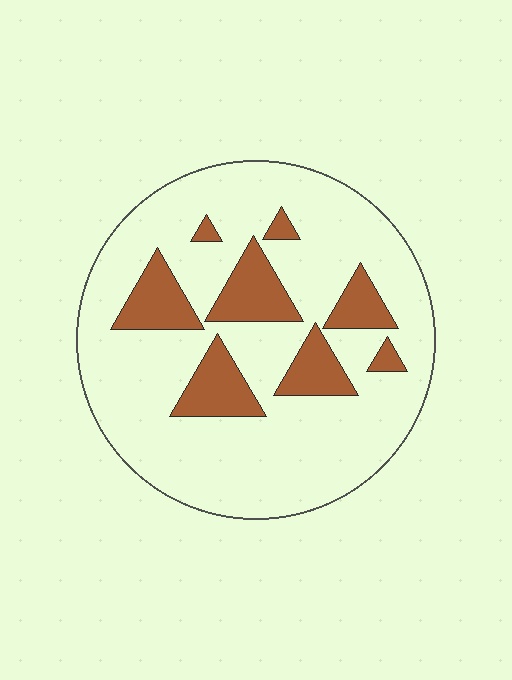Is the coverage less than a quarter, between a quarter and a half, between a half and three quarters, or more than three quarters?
Less than a quarter.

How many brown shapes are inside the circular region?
8.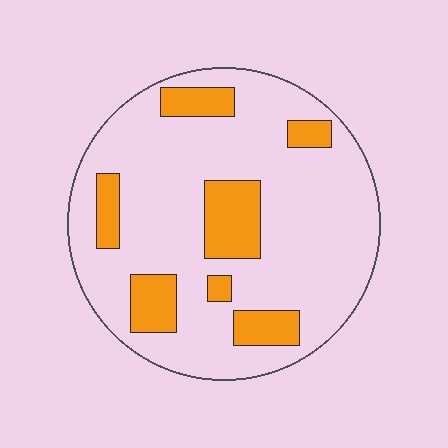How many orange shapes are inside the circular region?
7.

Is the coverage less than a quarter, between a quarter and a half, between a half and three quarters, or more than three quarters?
Less than a quarter.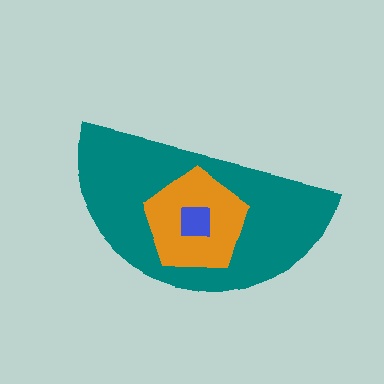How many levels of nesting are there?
3.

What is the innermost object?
The blue square.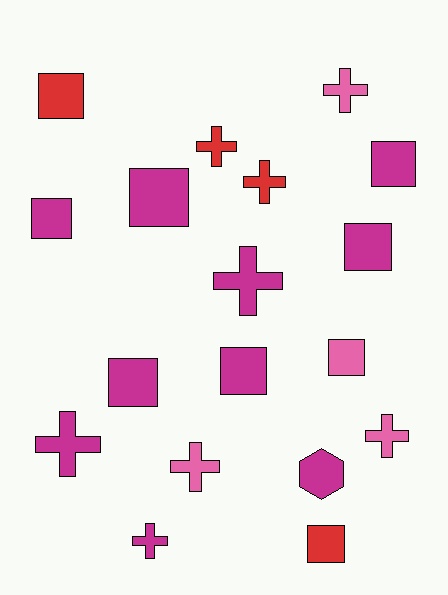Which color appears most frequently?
Magenta, with 10 objects.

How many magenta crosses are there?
There are 3 magenta crosses.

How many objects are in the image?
There are 18 objects.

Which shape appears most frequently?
Square, with 9 objects.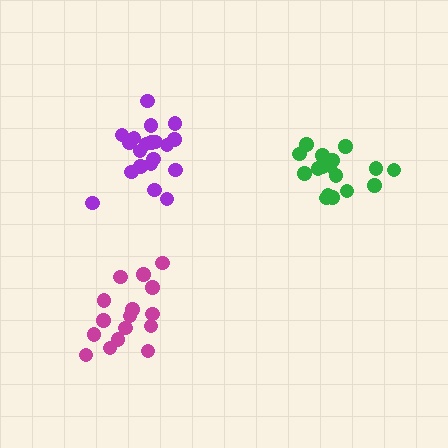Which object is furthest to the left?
The magenta cluster is leftmost.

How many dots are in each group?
Group 1: 17 dots, Group 2: 20 dots, Group 3: 16 dots (53 total).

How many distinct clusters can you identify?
There are 3 distinct clusters.